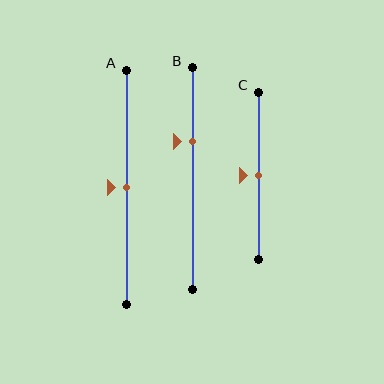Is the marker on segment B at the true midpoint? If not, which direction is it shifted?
No, the marker on segment B is shifted upward by about 17% of the segment length.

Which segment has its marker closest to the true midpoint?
Segment A has its marker closest to the true midpoint.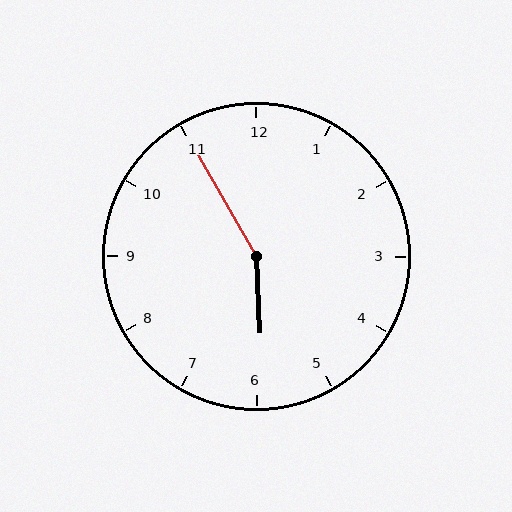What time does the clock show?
5:55.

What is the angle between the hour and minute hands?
Approximately 152 degrees.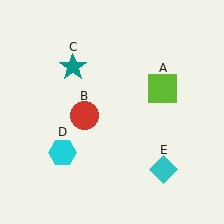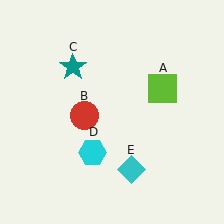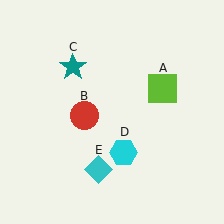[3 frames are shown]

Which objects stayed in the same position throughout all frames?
Lime square (object A) and red circle (object B) and teal star (object C) remained stationary.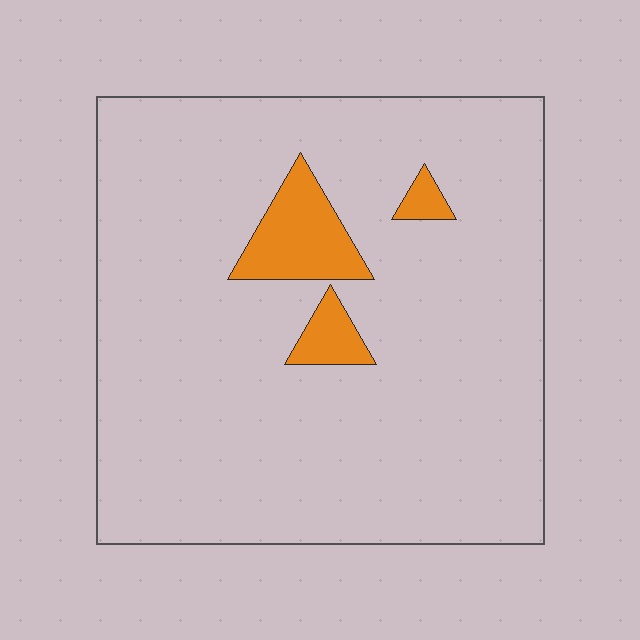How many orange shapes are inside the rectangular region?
3.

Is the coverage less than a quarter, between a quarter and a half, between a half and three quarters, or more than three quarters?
Less than a quarter.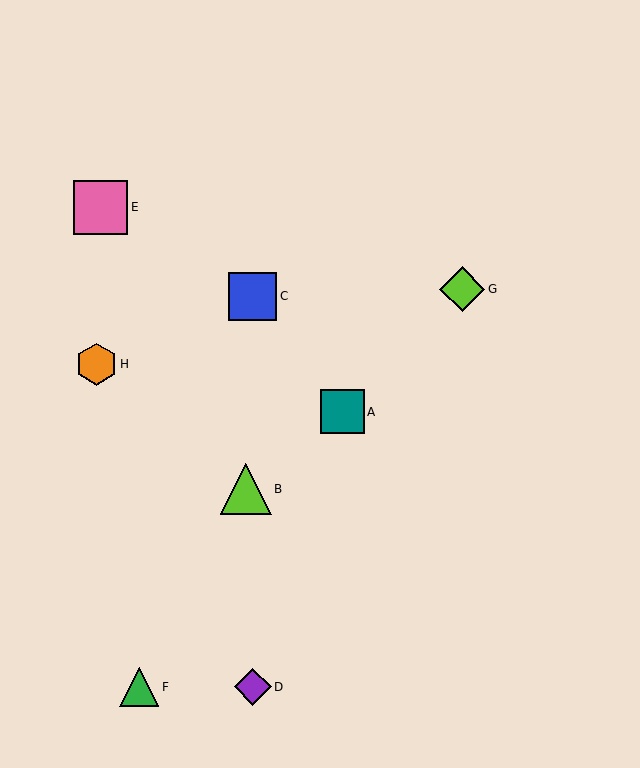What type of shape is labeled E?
Shape E is a pink square.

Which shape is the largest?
The pink square (labeled E) is the largest.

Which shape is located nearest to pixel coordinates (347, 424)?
The teal square (labeled A) at (342, 412) is nearest to that location.